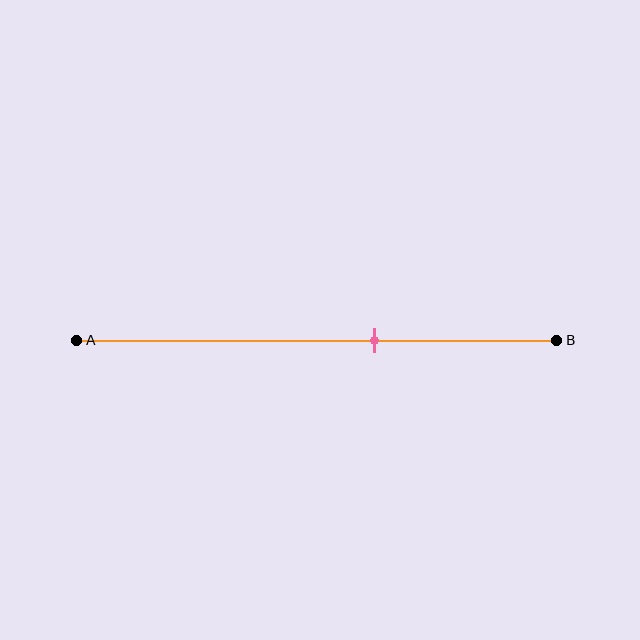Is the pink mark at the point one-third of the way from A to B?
No, the mark is at about 60% from A, not at the 33% one-third point.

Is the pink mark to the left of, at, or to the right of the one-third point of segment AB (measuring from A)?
The pink mark is to the right of the one-third point of segment AB.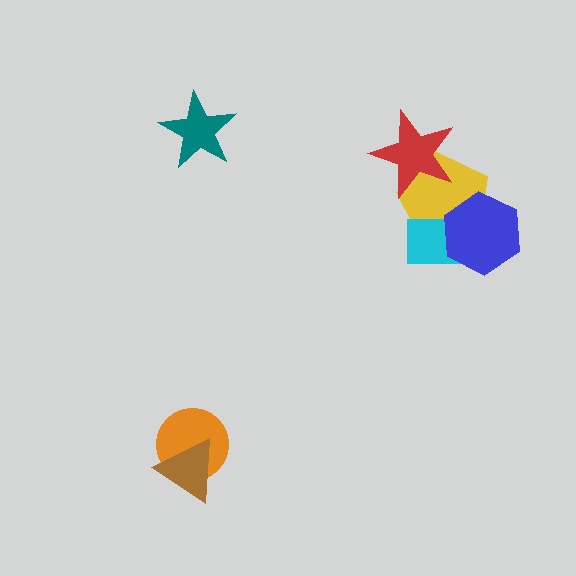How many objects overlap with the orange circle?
1 object overlaps with the orange circle.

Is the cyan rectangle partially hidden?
Yes, it is partially covered by another shape.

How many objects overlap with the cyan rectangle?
2 objects overlap with the cyan rectangle.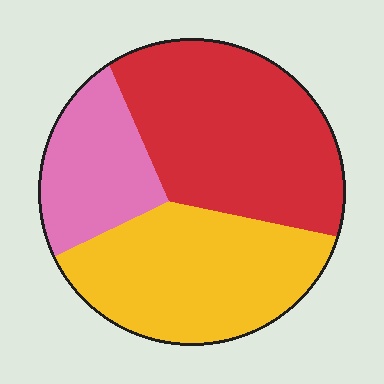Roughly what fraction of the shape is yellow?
Yellow takes up about three eighths (3/8) of the shape.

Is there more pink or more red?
Red.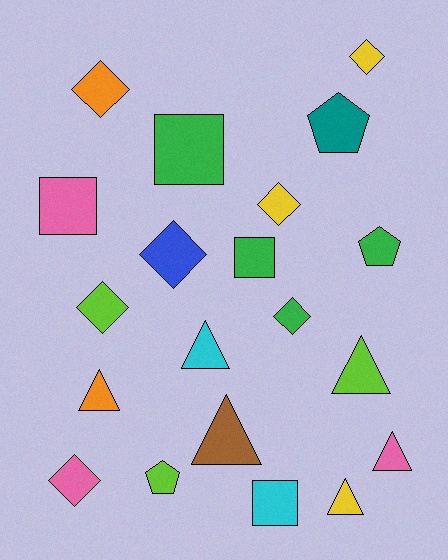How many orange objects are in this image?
There are 2 orange objects.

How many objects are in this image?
There are 20 objects.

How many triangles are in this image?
There are 6 triangles.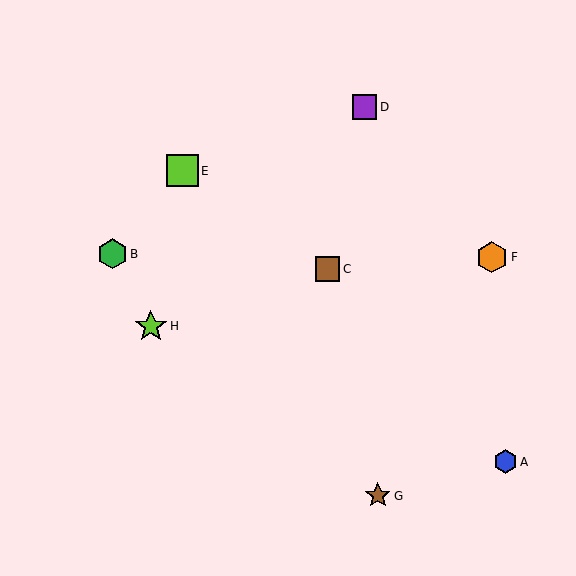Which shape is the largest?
The lime square (labeled E) is the largest.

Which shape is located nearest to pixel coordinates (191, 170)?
The lime square (labeled E) at (182, 171) is nearest to that location.